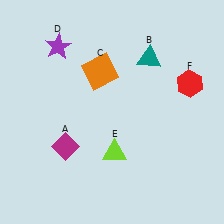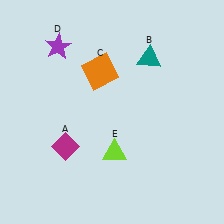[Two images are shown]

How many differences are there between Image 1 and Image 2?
There is 1 difference between the two images.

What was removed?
The red hexagon (F) was removed in Image 2.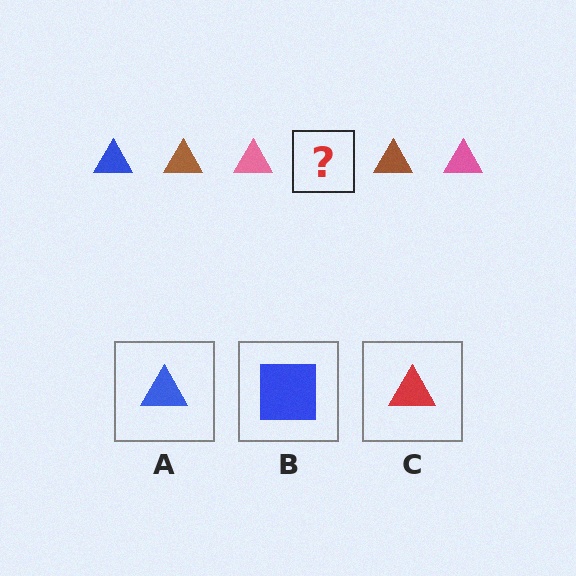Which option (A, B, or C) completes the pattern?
A.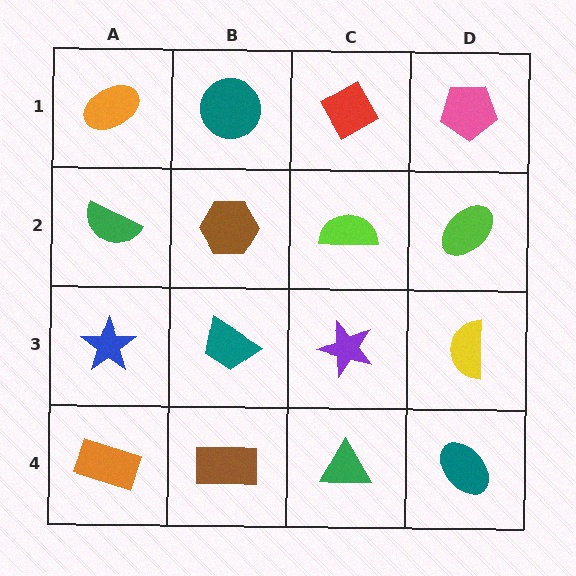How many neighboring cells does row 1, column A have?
2.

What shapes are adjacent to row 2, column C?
A red diamond (row 1, column C), a purple star (row 3, column C), a brown hexagon (row 2, column B), a lime ellipse (row 2, column D).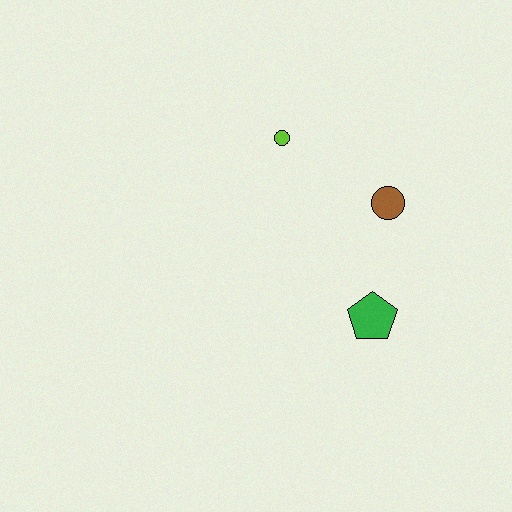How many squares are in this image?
There are no squares.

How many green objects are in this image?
There is 1 green object.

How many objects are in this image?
There are 3 objects.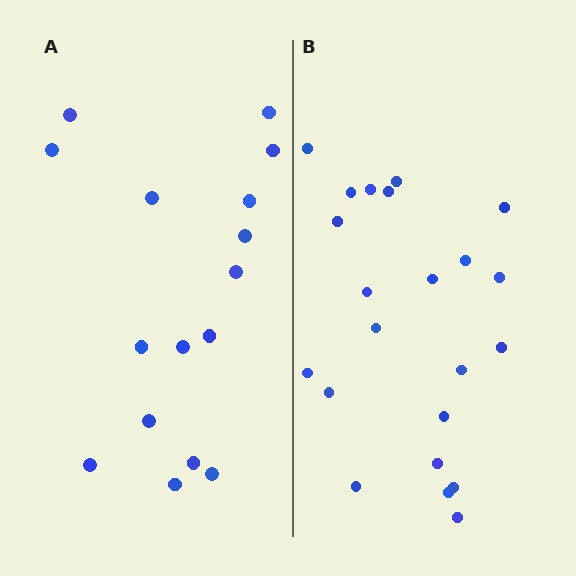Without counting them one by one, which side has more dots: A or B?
Region B (the right region) has more dots.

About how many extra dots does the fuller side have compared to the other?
Region B has about 6 more dots than region A.